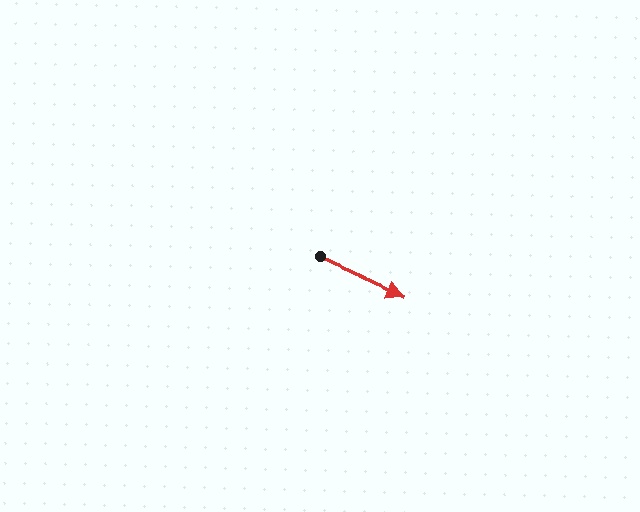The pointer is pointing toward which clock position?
Roughly 4 o'clock.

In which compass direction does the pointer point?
Southeast.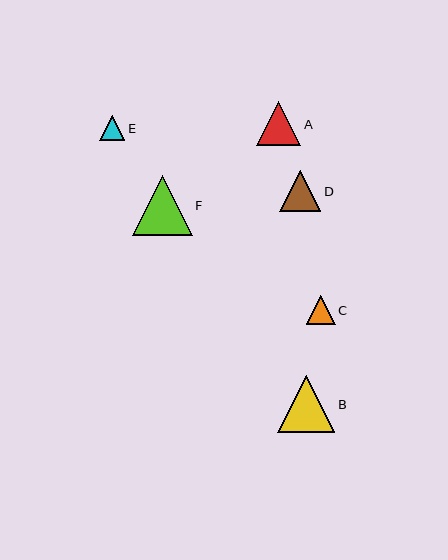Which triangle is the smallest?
Triangle E is the smallest with a size of approximately 25 pixels.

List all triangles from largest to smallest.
From largest to smallest: F, B, A, D, C, E.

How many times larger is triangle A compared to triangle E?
Triangle A is approximately 1.8 times the size of triangle E.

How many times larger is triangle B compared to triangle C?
Triangle B is approximately 2.0 times the size of triangle C.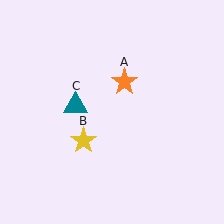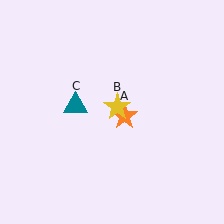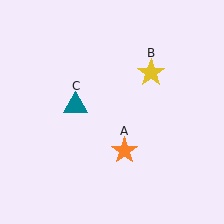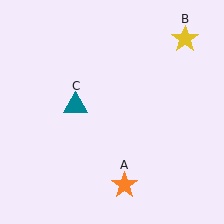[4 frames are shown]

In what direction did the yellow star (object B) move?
The yellow star (object B) moved up and to the right.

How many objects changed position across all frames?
2 objects changed position: orange star (object A), yellow star (object B).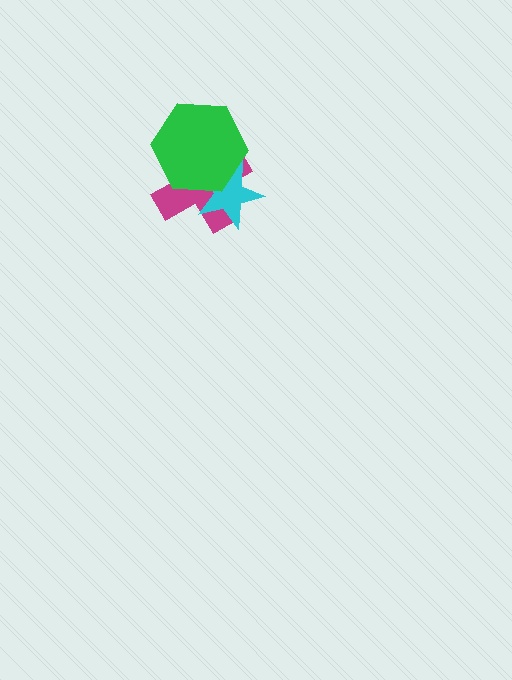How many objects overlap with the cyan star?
2 objects overlap with the cyan star.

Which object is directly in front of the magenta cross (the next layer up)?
The cyan star is directly in front of the magenta cross.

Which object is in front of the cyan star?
The green hexagon is in front of the cyan star.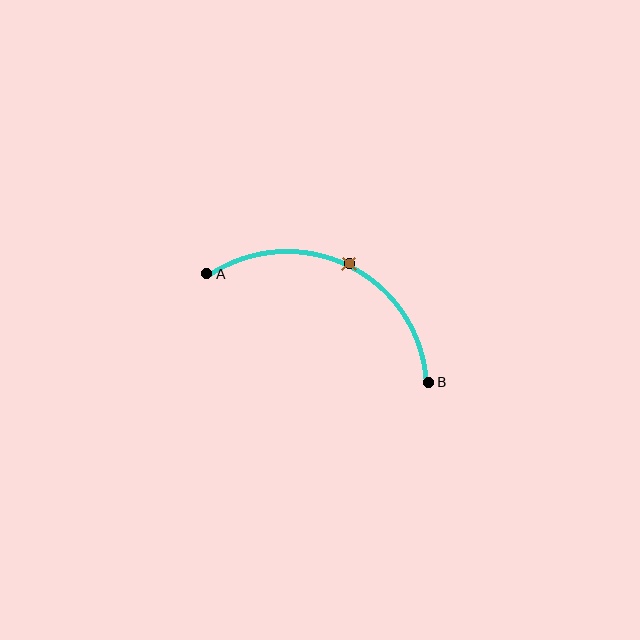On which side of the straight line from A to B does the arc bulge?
The arc bulges above the straight line connecting A and B.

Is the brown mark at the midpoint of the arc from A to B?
Yes. The brown mark lies on the arc at equal arc-length from both A and B — it is the arc midpoint.